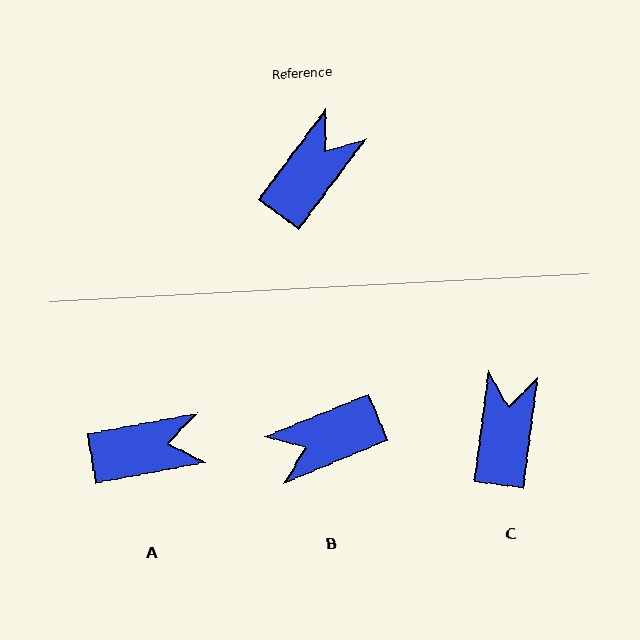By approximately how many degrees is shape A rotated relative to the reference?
Approximately 43 degrees clockwise.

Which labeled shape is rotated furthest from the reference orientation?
B, about 149 degrees away.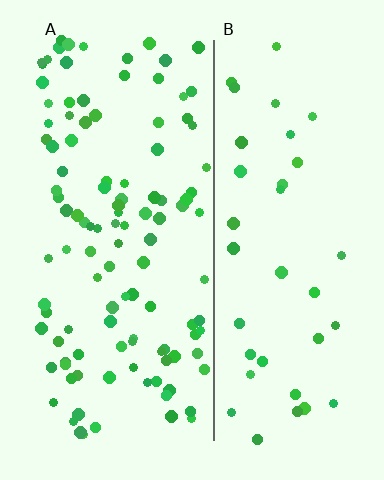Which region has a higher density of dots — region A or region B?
A (the left).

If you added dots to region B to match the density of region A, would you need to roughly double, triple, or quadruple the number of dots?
Approximately triple.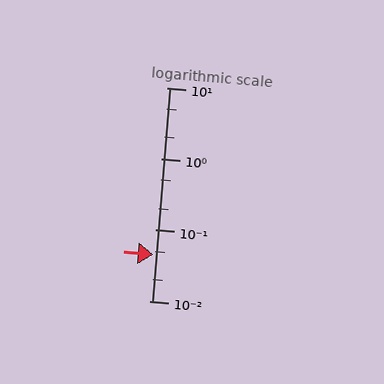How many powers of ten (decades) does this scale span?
The scale spans 3 decades, from 0.01 to 10.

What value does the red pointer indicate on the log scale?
The pointer indicates approximately 0.045.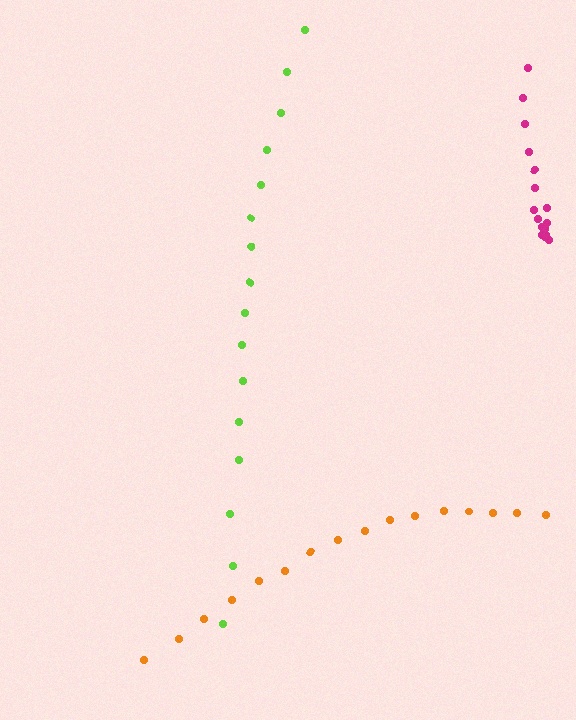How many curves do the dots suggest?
There are 3 distinct paths.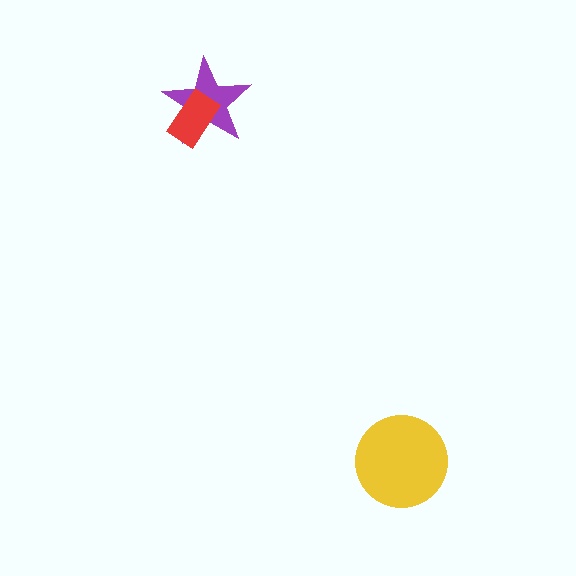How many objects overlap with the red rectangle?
1 object overlaps with the red rectangle.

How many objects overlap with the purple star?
1 object overlaps with the purple star.